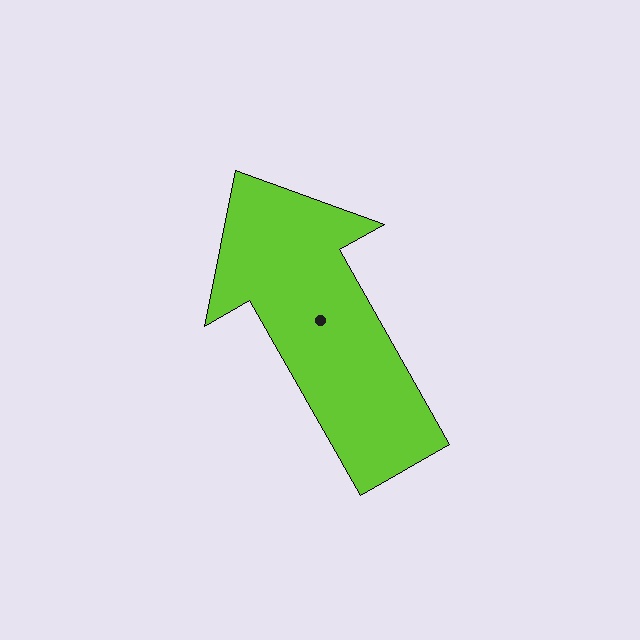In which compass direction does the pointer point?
Northwest.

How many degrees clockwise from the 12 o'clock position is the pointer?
Approximately 330 degrees.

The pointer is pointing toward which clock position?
Roughly 11 o'clock.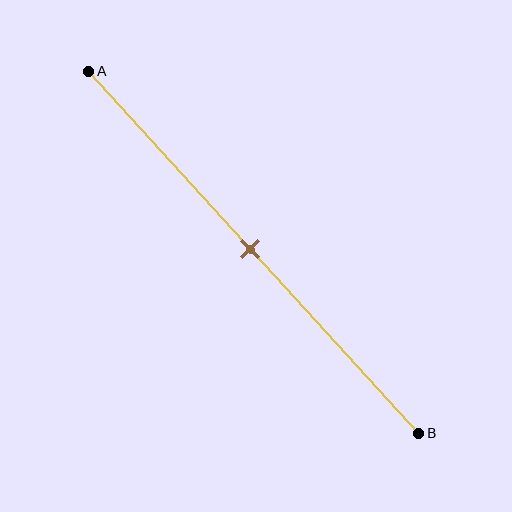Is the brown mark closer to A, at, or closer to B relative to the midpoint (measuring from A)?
The brown mark is approximately at the midpoint of segment AB.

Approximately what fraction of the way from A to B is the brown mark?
The brown mark is approximately 50% of the way from A to B.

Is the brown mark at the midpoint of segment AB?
Yes, the mark is approximately at the midpoint.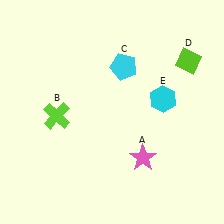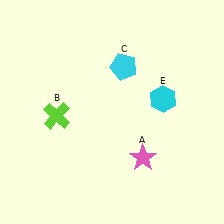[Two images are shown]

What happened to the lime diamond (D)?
The lime diamond (D) was removed in Image 2. It was in the top-right area of Image 1.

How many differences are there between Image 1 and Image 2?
There is 1 difference between the two images.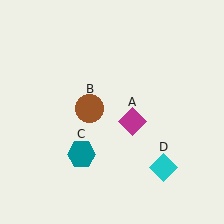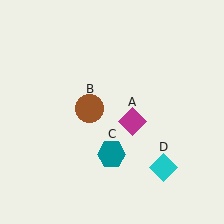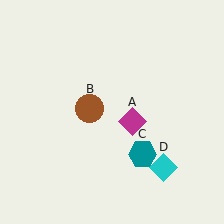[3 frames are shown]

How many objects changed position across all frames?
1 object changed position: teal hexagon (object C).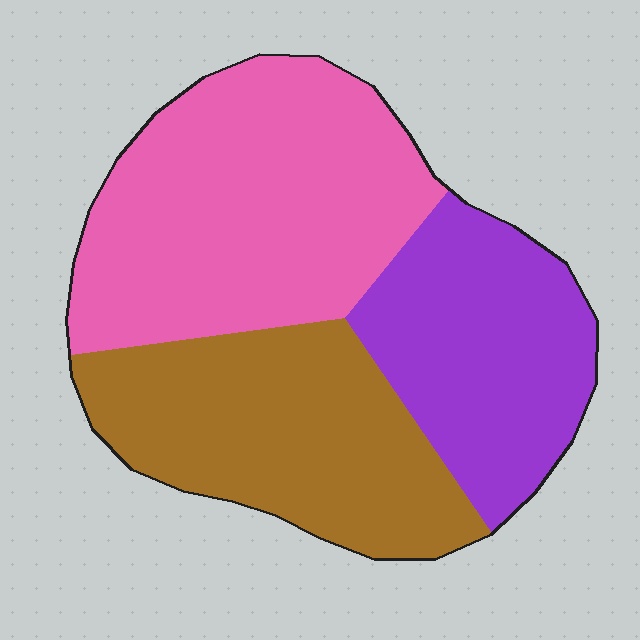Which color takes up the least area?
Purple, at roughly 25%.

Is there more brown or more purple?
Brown.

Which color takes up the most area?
Pink, at roughly 40%.